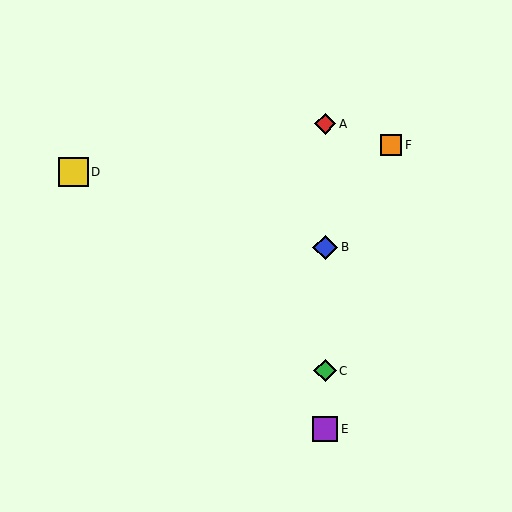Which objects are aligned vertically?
Objects A, B, C, E are aligned vertically.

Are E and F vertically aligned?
No, E is at x≈325 and F is at x≈391.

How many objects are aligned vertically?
4 objects (A, B, C, E) are aligned vertically.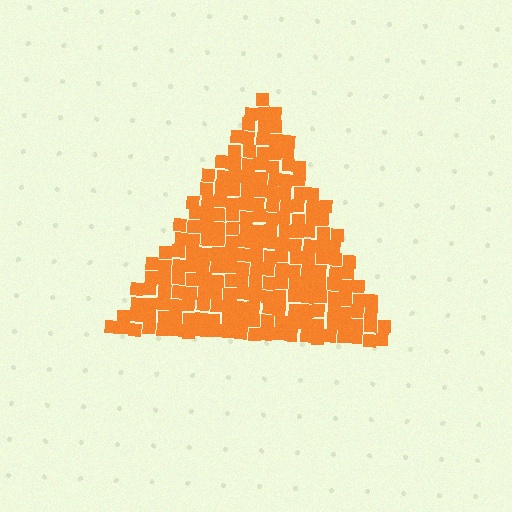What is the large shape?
The large shape is a triangle.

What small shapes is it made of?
It is made of small squares.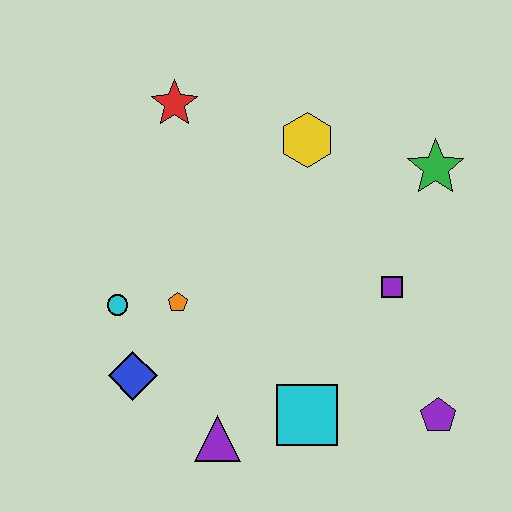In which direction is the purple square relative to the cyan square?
The purple square is above the cyan square.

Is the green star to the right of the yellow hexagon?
Yes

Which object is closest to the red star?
The yellow hexagon is closest to the red star.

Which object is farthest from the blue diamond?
The green star is farthest from the blue diamond.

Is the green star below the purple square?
No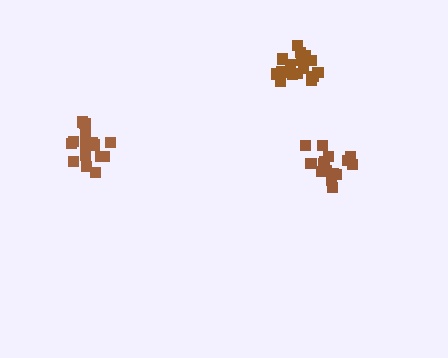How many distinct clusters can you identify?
There are 3 distinct clusters.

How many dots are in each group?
Group 1: 16 dots, Group 2: 17 dots, Group 3: 17 dots (50 total).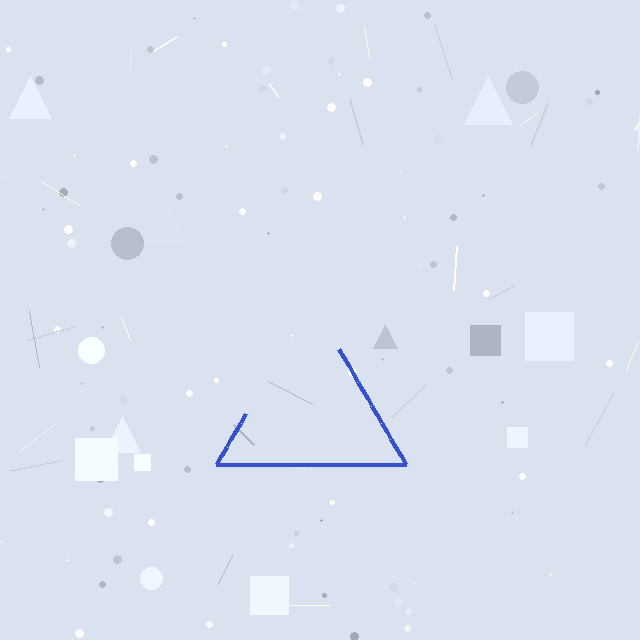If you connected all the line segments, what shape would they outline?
They would outline a triangle.